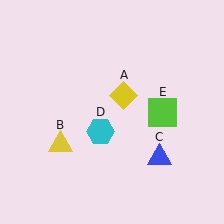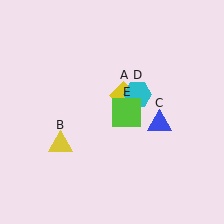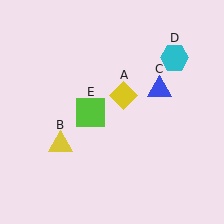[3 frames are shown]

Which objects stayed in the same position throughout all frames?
Yellow diamond (object A) and yellow triangle (object B) remained stationary.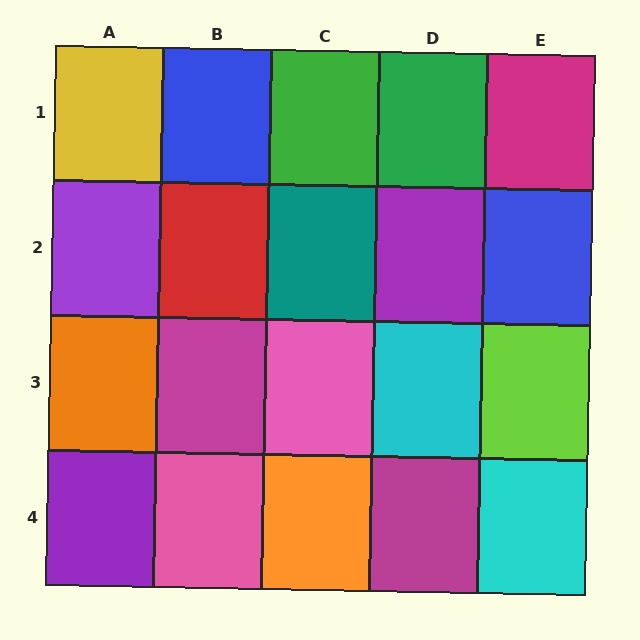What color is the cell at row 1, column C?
Green.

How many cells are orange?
2 cells are orange.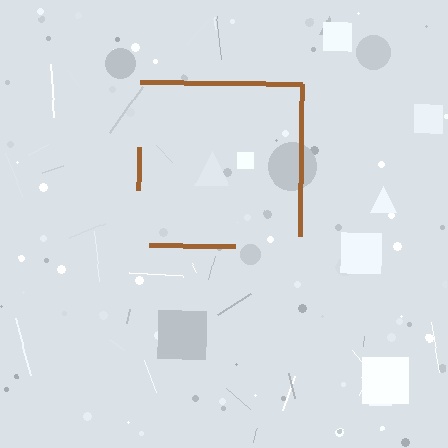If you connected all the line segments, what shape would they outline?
They would outline a square.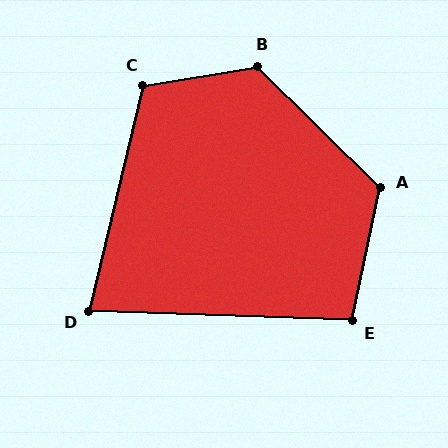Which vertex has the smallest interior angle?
D, at approximately 79 degrees.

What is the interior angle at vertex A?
Approximately 122 degrees (obtuse).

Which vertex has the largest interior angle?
B, at approximately 126 degrees.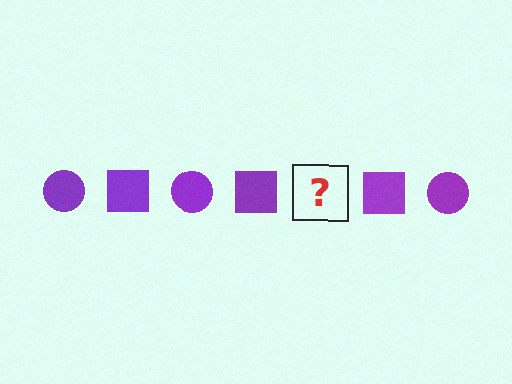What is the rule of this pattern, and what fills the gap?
The rule is that the pattern cycles through circle, square shapes in purple. The gap should be filled with a purple circle.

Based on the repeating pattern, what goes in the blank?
The blank should be a purple circle.